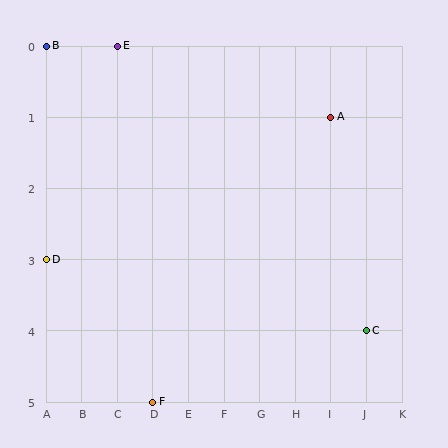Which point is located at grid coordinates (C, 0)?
Point E is at (C, 0).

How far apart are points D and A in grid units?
Points D and A are 8 columns and 2 rows apart (about 8.2 grid units diagonally).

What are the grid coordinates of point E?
Point E is at grid coordinates (C, 0).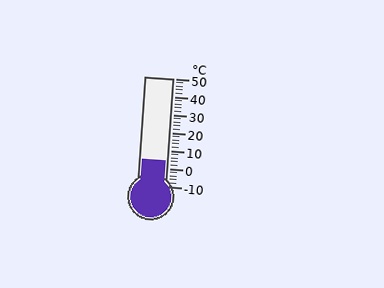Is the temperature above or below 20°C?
The temperature is below 20°C.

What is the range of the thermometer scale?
The thermometer scale ranges from -10°C to 50°C.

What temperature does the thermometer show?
The thermometer shows approximately 4°C.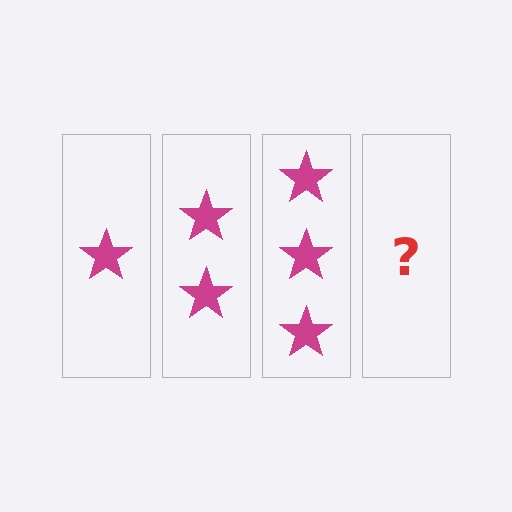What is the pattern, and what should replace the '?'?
The pattern is that each step adds one more star. The '?' should be 4 stars.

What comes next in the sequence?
The next element should be 4 stars.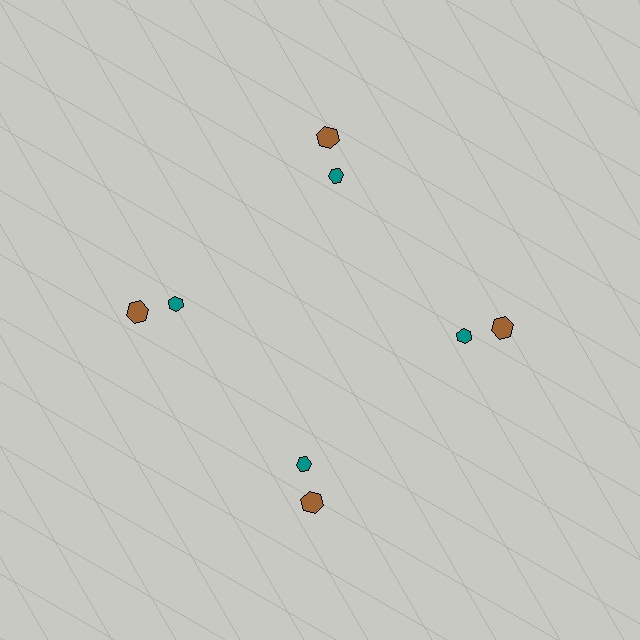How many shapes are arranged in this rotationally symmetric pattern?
There are 8 shapes, arranged in 4 groups of 2.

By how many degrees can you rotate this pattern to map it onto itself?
The pattern maps onto itself every 90 degrees of rotation.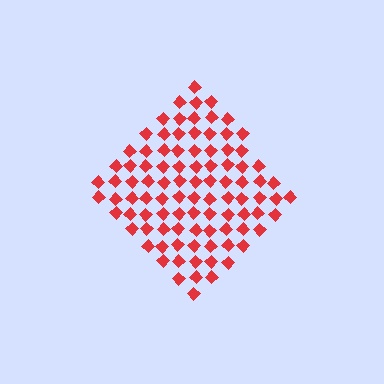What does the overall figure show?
The overall figure shows a diamond.